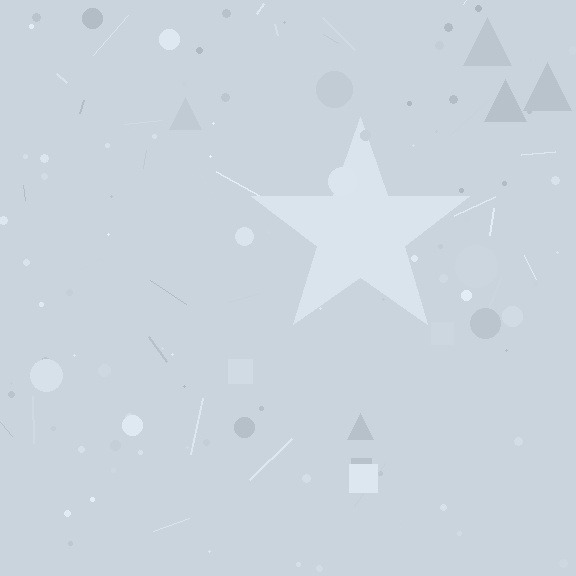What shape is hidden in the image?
A star is hidden in the image.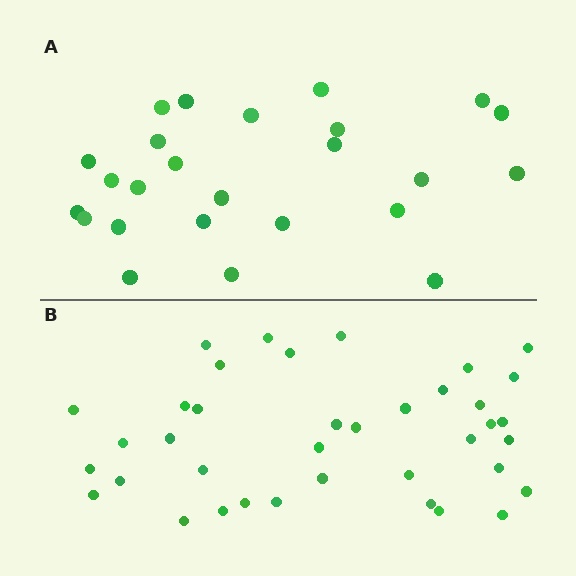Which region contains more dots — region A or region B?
Region B (the bottom region) has more dots.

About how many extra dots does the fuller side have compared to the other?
Region B has approximately 15 more dots than region A.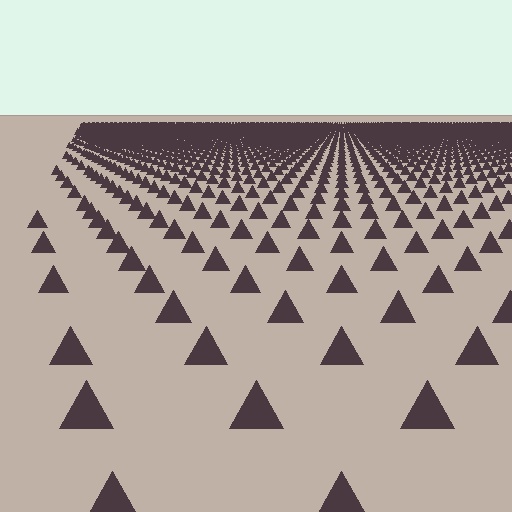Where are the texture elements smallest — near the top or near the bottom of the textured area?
Near the top.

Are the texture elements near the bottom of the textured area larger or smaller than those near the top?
Larger. Near the bottom, elements are closer to the viewer and appear at a bigger on-screen size.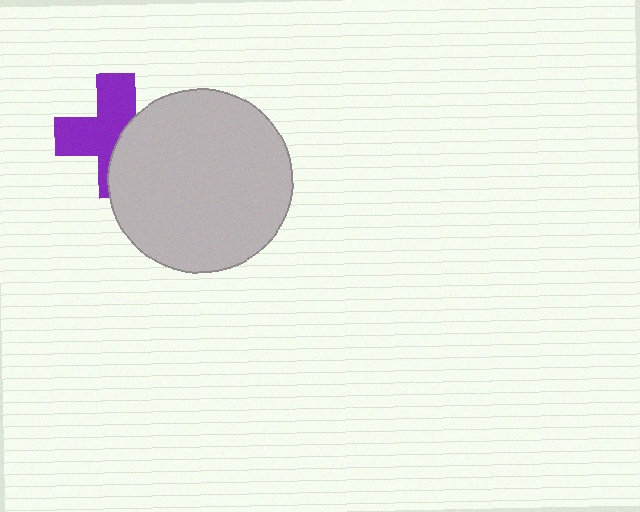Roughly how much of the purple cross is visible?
About half of it is visible (roughly 57%).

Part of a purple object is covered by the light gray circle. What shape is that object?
It is a cross.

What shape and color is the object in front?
The object in front is a light gray circle.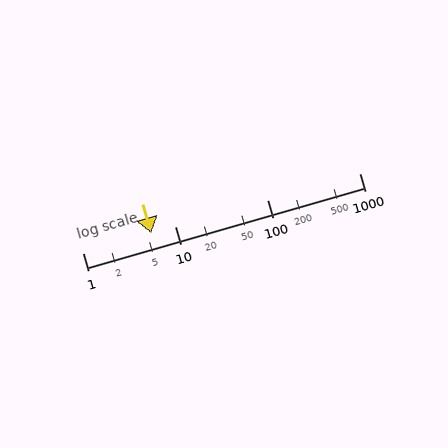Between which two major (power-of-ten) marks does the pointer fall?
The pointer is between 1 and 10.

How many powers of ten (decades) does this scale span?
The scale spans 3 decades, from 1 to 1000.